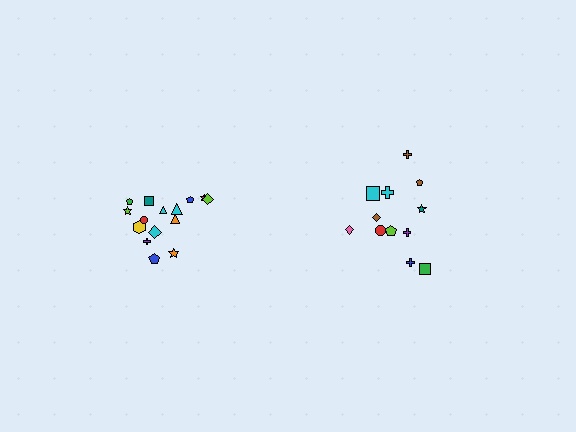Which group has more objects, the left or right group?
The left group.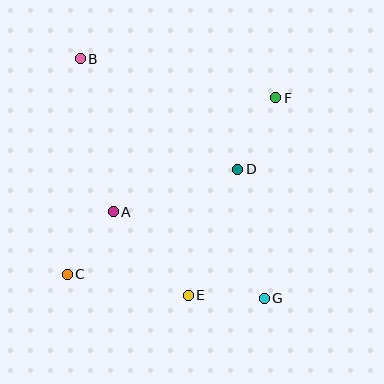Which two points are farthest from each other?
Points B and G are farthest from each other.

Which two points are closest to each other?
Points E and G are closest to each other.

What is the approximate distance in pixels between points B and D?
The distance between B and D is approximately 192 pixels.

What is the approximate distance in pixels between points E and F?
The distance between E and F is approximately 216 pixels.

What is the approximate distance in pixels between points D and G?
The distance between D and G is approximately 132 pixels.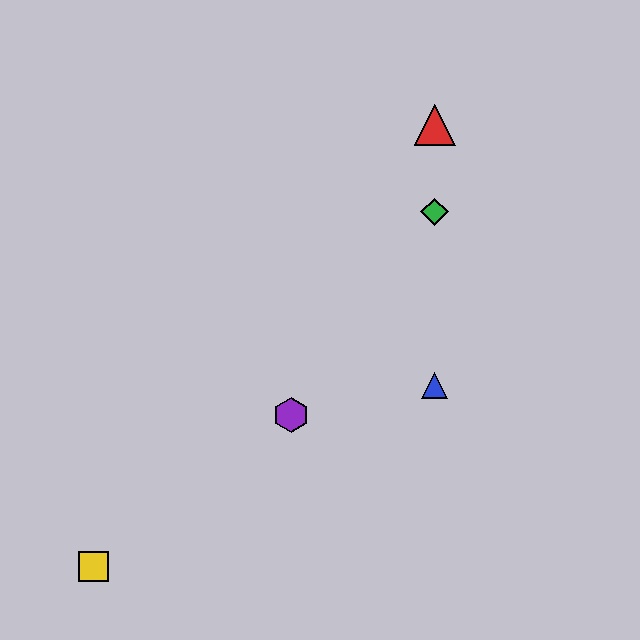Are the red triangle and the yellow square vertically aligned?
No, the red triangle is at x≈435 and the yellow square is at x≈93.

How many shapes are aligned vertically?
3 shapes (the red triangle, the blue triangle, the green diamond) are aligned vertically.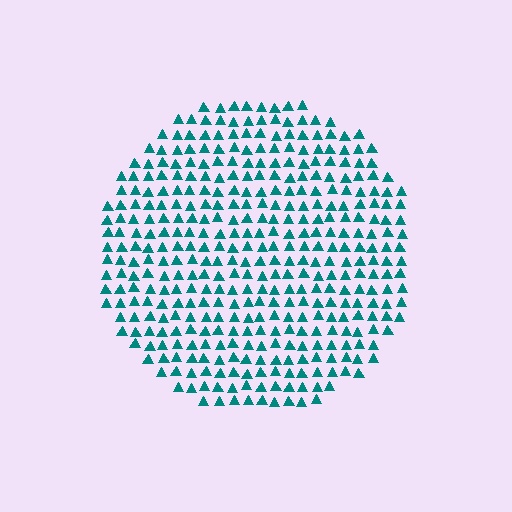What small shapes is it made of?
It is made of small triangles.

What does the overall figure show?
The overall figure shows a circle.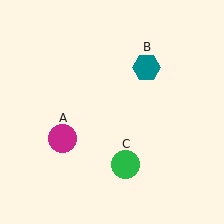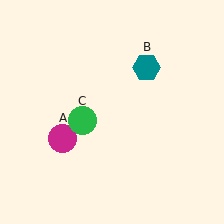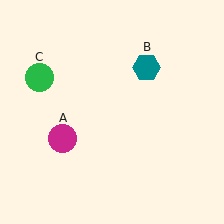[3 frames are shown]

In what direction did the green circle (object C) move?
The green circle (object C) moved up and to the left.